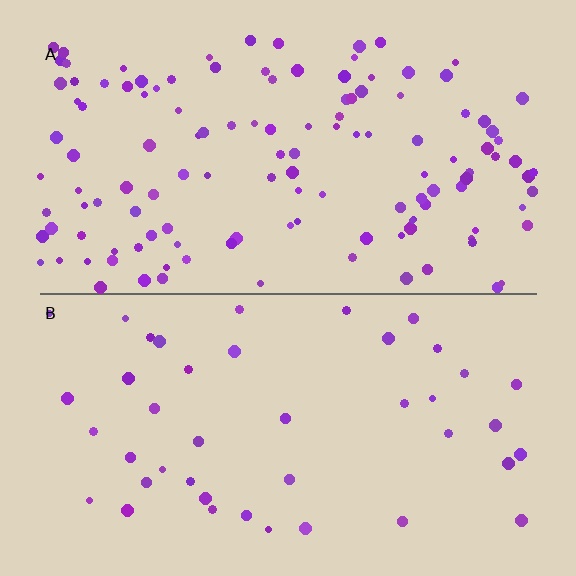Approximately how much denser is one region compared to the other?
Approximately 2.9× — region A over region B.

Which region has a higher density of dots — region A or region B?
A (the top).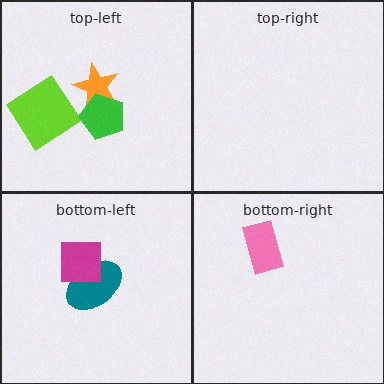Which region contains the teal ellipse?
The bottom-left region.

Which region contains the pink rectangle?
The bottom-right region.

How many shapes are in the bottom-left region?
2.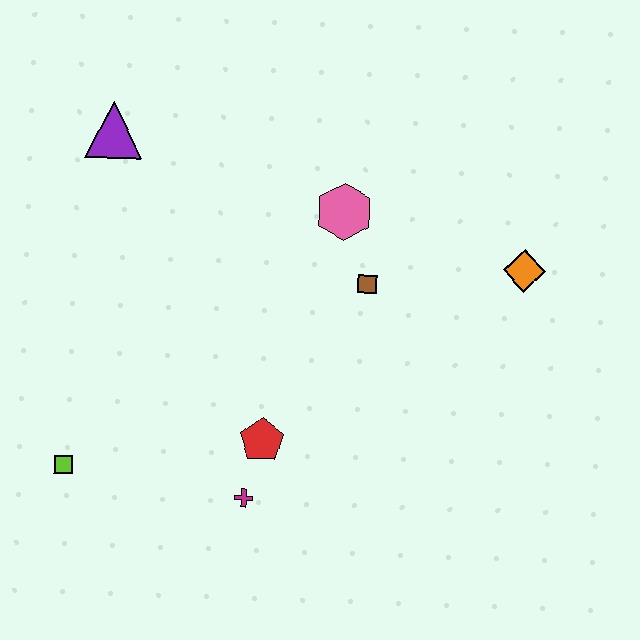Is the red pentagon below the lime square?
No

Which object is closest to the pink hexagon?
The brown square is closest to the pink hexagon.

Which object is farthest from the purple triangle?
The orange diamond is farthest from the purple triangle.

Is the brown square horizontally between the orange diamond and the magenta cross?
Yes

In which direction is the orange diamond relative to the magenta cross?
The orange diamond is to the right of the magenta cross.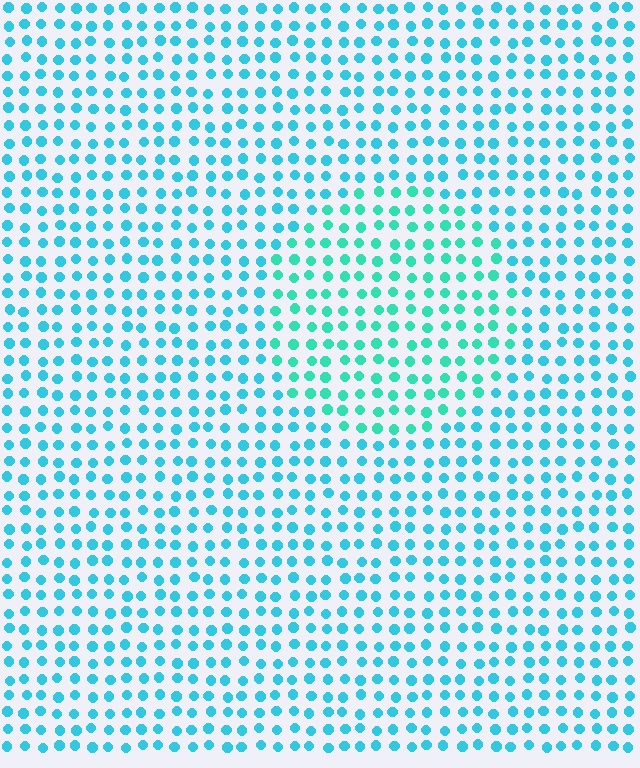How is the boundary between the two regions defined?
The boundary is defined purely by a slight shift in hue (about 24 degrees). Spacing, size, and orientation are identical on both sides.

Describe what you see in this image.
The image is filled with small cyan elements in a uniform arrangement. A circle-shaped region is visible where the elements are tinted to a slightly different hue, forming a subtle color boundary.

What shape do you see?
I see a circle.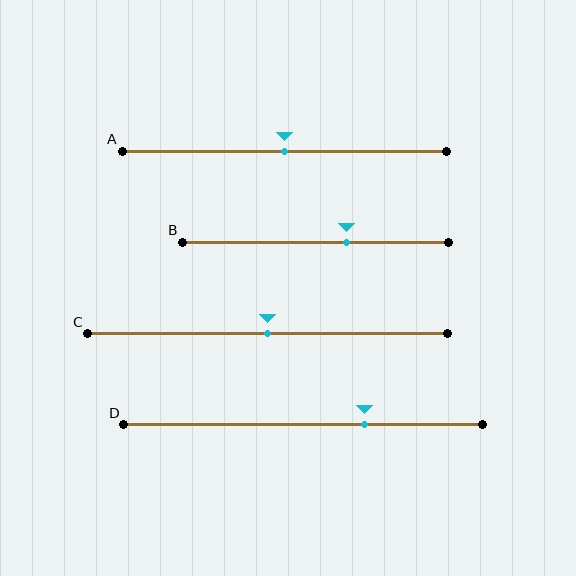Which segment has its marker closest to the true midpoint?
Segment A has its marker closest to the true midpoint.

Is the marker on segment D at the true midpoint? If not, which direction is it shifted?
No, the marker on segment D is shifted to the right by about 17% of the segment length.